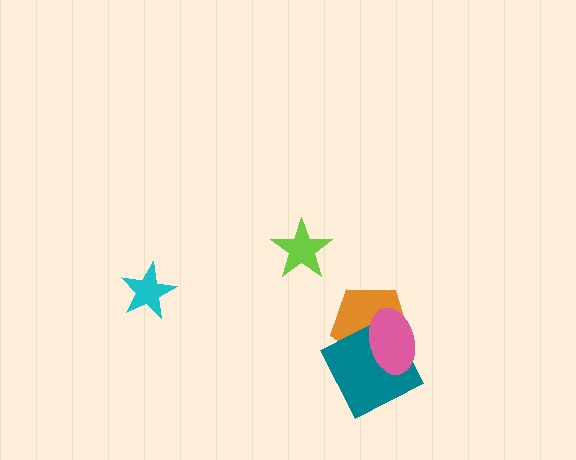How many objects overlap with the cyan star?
0 objects overlap with the cyan star.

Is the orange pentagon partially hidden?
Yes, it is partially covered by another shape.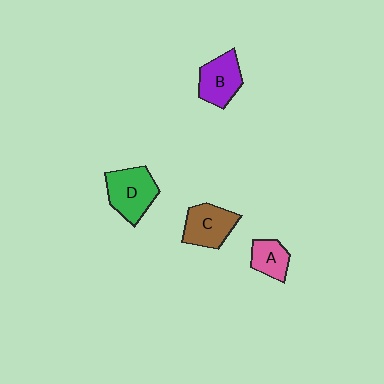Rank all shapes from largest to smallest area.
From largest to smallest: D (green), C (brown), B (purple), A (pink).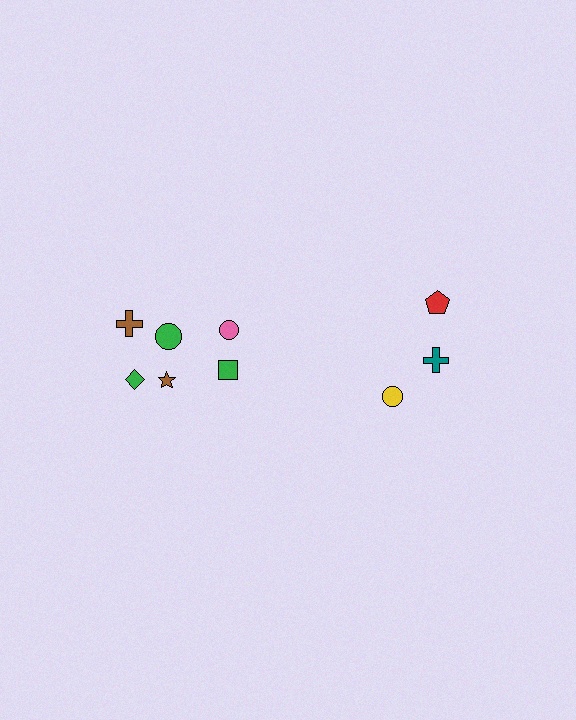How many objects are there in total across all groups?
There are 9 objects.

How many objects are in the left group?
There are 6 objects.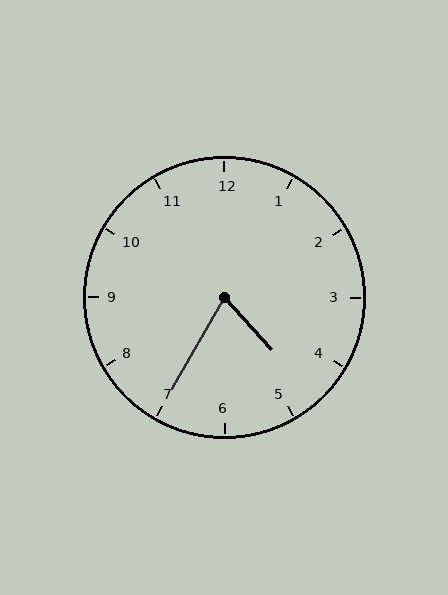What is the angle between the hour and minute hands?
Approximately 72 degrees.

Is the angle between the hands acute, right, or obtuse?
It is acute.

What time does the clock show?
4:35.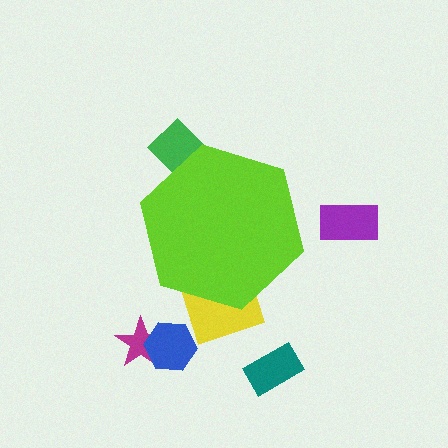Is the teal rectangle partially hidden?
No, the teal rectangle is fully visible.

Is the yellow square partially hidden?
Yes, the yellow square is partially hidden behind the lime hexagon.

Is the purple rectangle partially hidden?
No, the purple rectangle is fully visible.